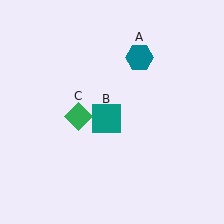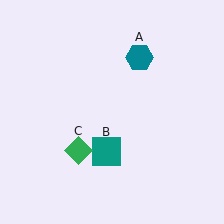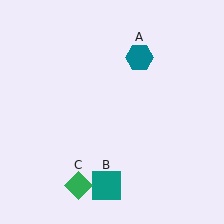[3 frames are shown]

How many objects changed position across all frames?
2 objects changed position: teal square (object B), green diamond (object C).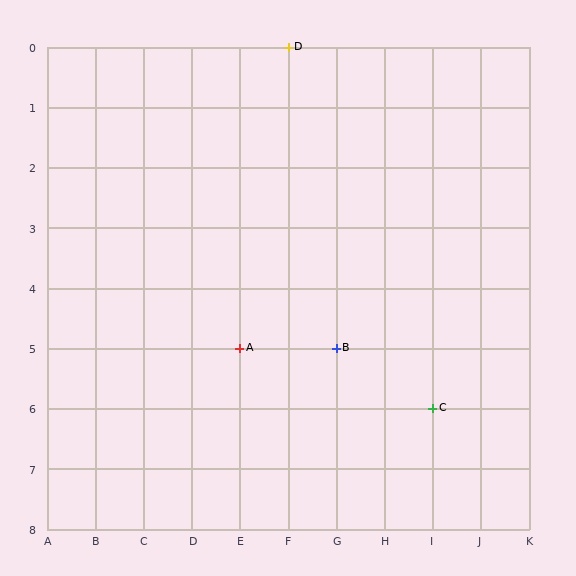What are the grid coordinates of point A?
Point A is at grid coordinates (E, 5).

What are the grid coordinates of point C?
Point C is at grid coordinates (I, 6).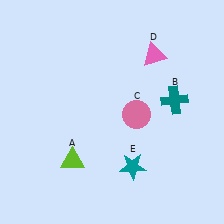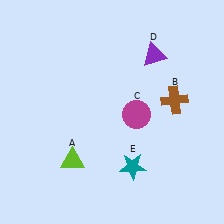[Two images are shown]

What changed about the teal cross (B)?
In Image 1, B is teal. In Image 2, it changed to brown.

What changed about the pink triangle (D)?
In Image 1, D is pink. In Image 2, it changed to purple.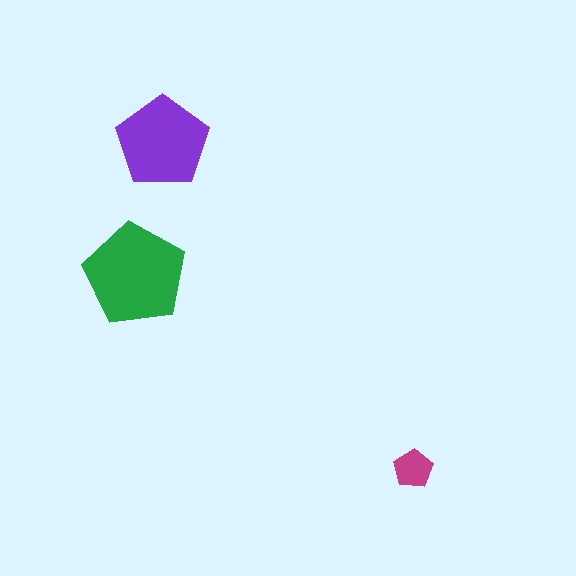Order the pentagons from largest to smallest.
the green one, the purple one, the magenta one.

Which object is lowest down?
The magenta pentagon is bottommost.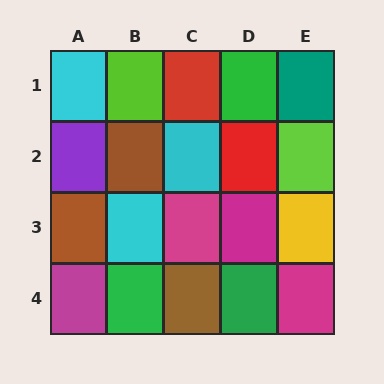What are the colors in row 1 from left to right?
Cyan, lime, red, green, teal.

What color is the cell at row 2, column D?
Red.